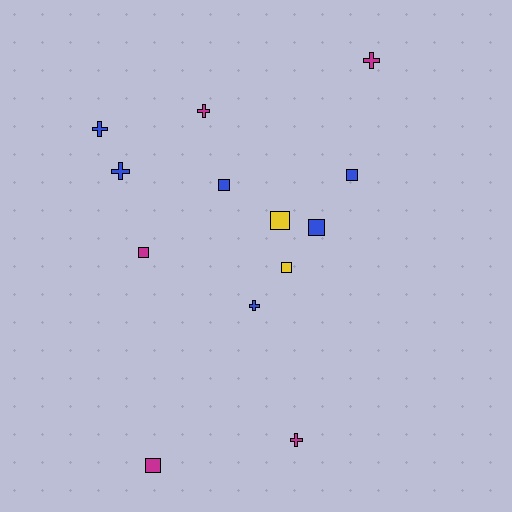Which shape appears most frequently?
Square, with 7 objects.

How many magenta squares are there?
There are 2 magenta squares.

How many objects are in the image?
There are 13 objects.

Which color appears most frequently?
Blue, with 6 objects.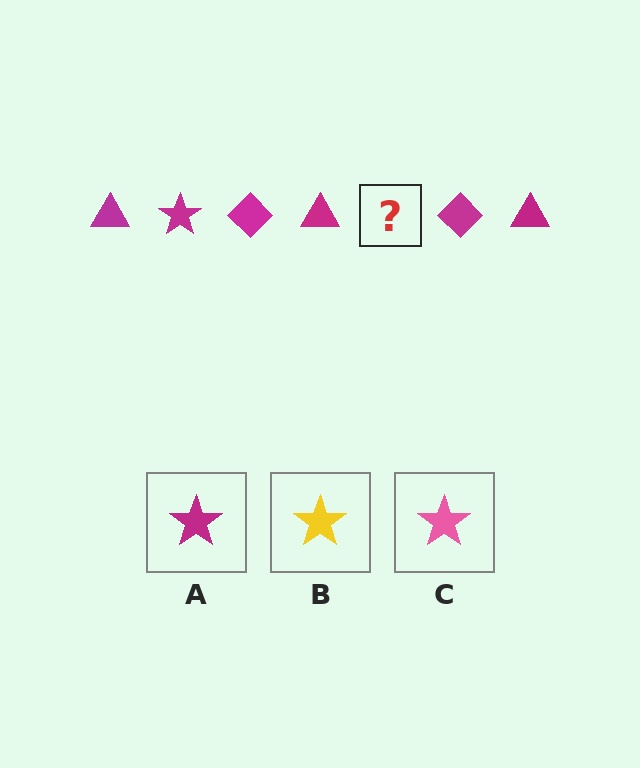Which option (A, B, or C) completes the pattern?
A.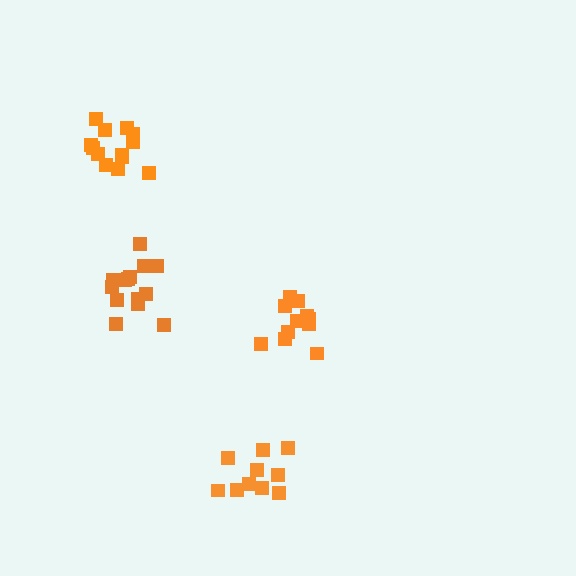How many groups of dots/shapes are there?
There are 4 groups.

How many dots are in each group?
Group 1: 14 dots, Group 2: 13 dots, Group 3: 10 dots, Group 4: 11 dots (48 total).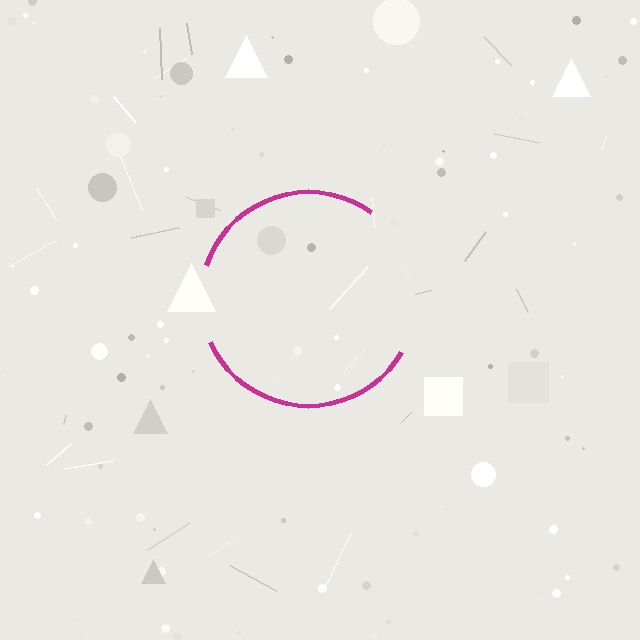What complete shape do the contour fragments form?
The contour fragments form a circle.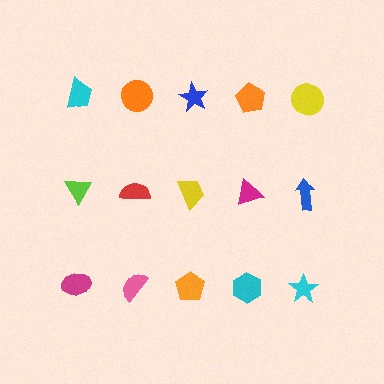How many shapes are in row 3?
5 shapes.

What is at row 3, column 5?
A cyan star.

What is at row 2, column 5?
A blue arrow.